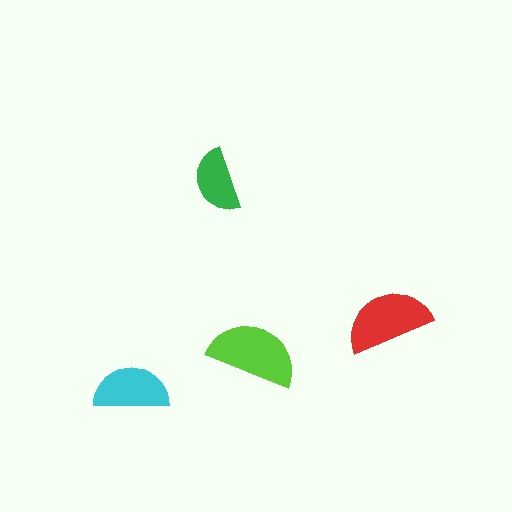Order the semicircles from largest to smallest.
the lime one, the red one, the cyan one, the green one.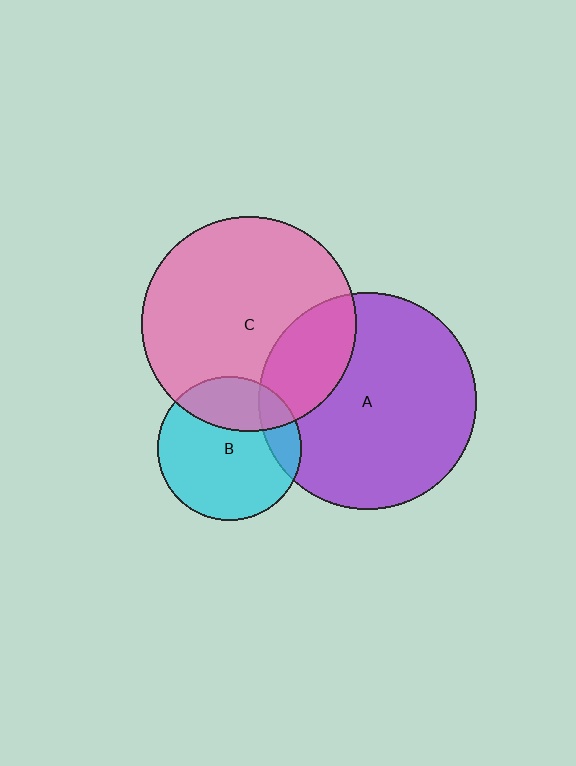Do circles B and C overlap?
Yes.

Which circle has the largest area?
Circle A (purple).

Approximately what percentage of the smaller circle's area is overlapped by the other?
Approximately 30%.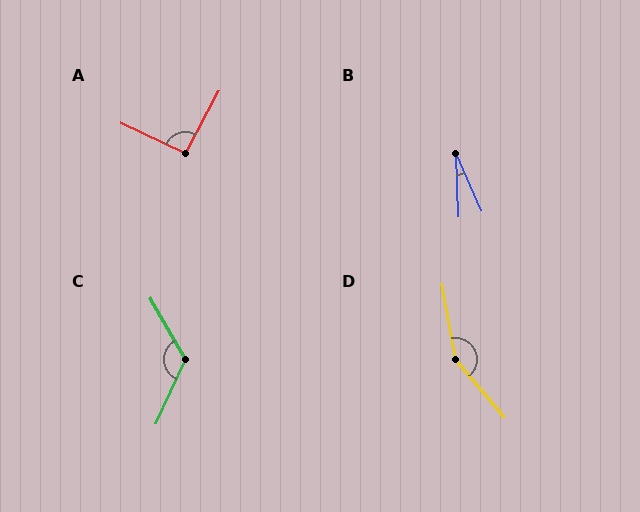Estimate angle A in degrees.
Approximately 93 degrees.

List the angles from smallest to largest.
B (22°), A (93°), C (126°), D (150°).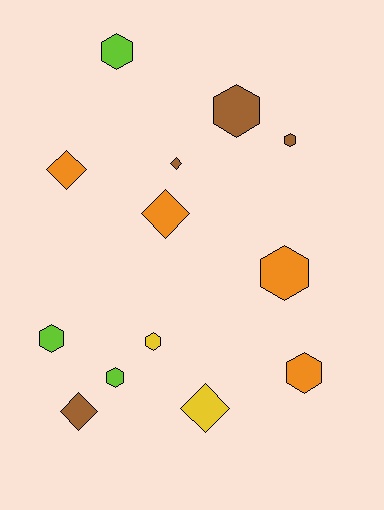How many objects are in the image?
There are 13 objects.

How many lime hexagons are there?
There are 3 lime hexagons.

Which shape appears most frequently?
Hexagon, with 8 objects.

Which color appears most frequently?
Brown, with 4 objects.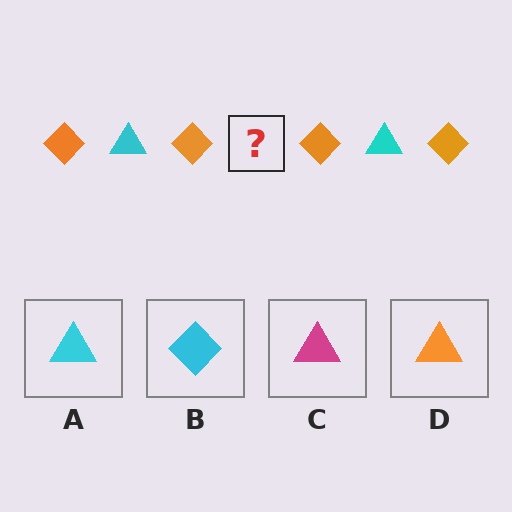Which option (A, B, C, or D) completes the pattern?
A.